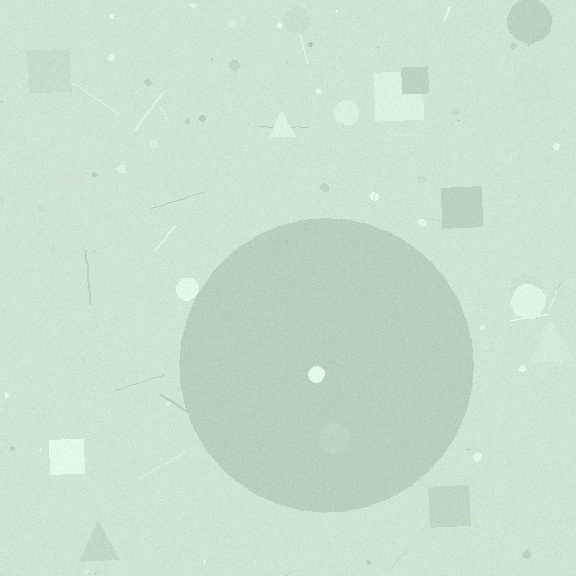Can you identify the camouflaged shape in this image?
The camouflaged shape is a circle.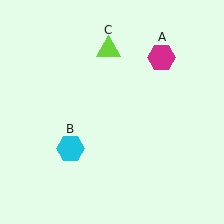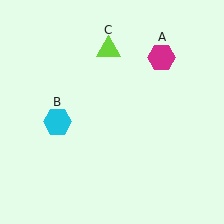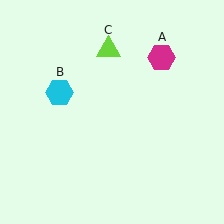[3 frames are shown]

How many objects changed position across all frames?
1 object changed position: cyan hexagon (object B).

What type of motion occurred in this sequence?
The cyan hexagon (object B) rotated clockwise around the center of the scene.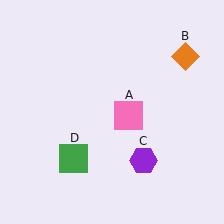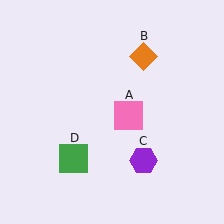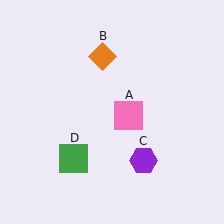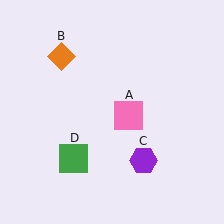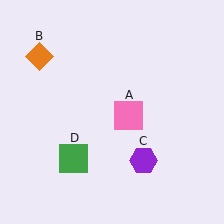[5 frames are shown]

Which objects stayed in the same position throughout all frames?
Pink square (object A) and purple hexagon (object C) and green square (object D) remained stationary.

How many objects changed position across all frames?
1 object changed position: orange diamond (object B).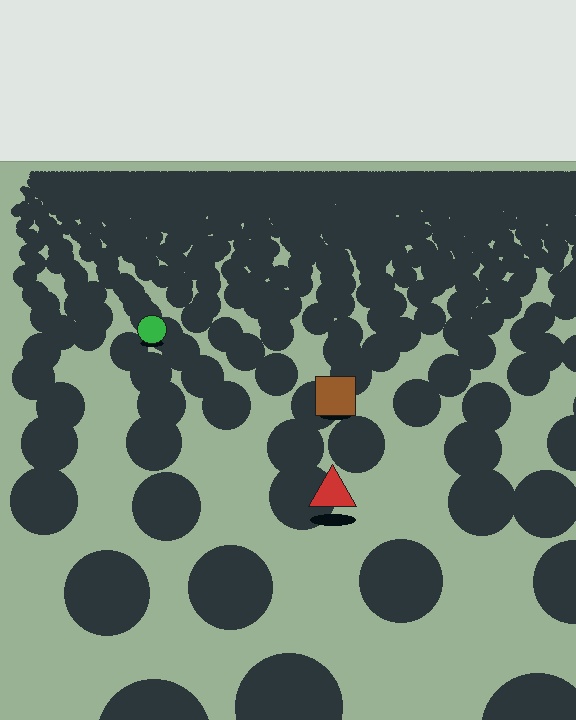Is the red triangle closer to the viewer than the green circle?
Yes. The red triangle is closer — you can tell from the texture gradient: the ground texture is coarser near it.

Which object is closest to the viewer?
The red triangle is closest. The texture marks near it are larger and more spread out.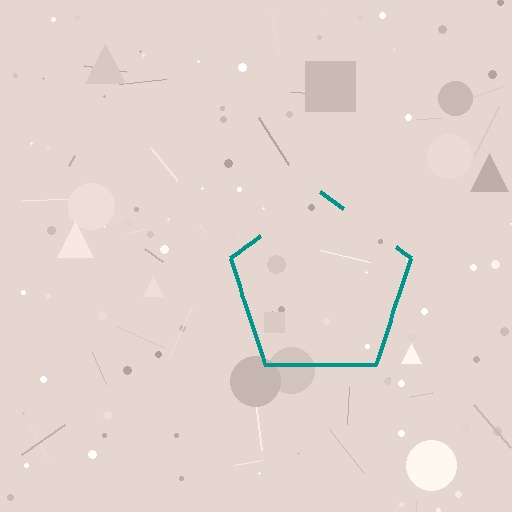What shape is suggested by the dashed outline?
The dashed outline suggests a pentagon.